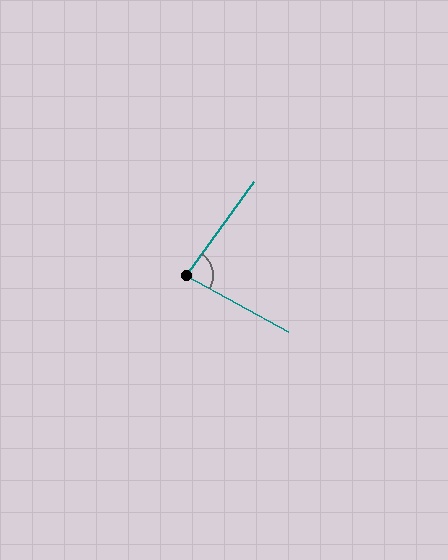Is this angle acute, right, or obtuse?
It is acute.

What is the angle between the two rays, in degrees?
Approximately 83 degrees.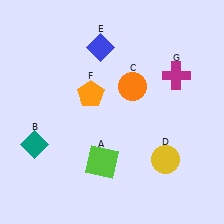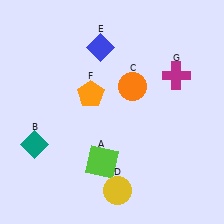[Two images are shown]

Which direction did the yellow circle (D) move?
The yellow circle (D) moved left.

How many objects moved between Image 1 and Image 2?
1 object moved between the two images.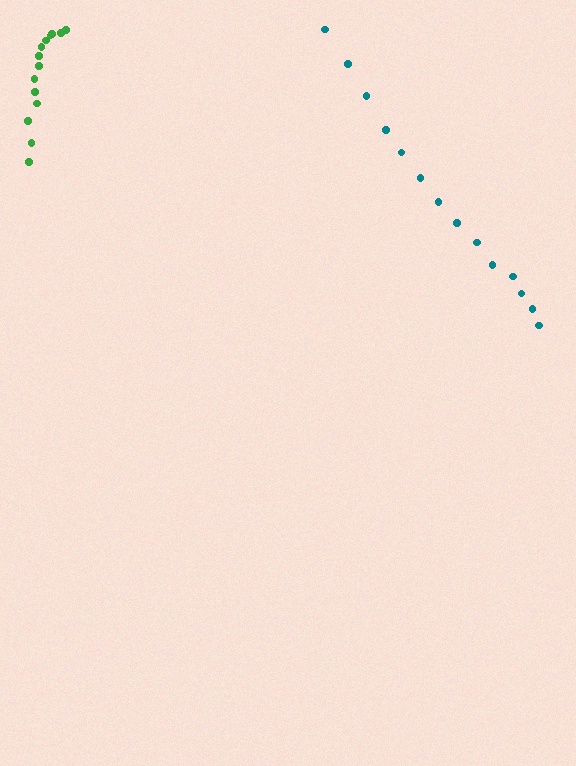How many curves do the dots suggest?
There are 2 distinct paths.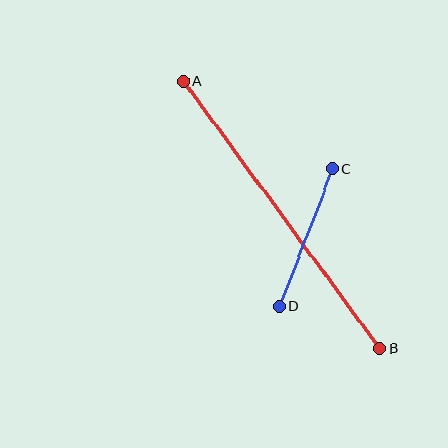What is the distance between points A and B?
The distance is approximately 331 pixels.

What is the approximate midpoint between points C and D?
The midpoint is at approximately (306, 238) pixels.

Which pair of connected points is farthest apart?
Points A and B are farthest apart.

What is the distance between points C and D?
The distance is approximately 147 pixels.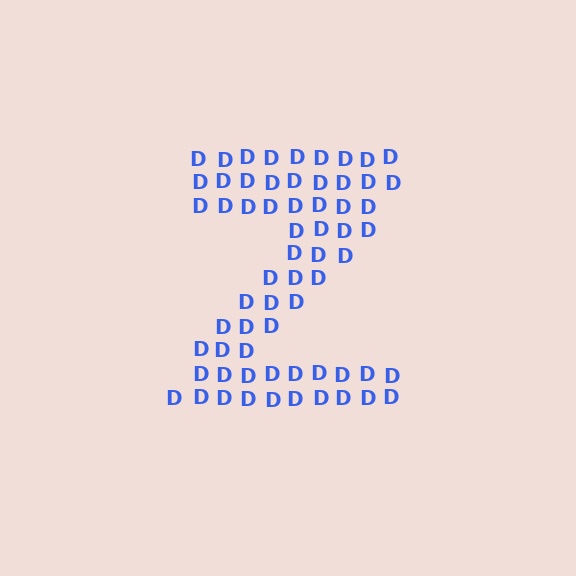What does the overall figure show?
The overall figure shows the letter Z.